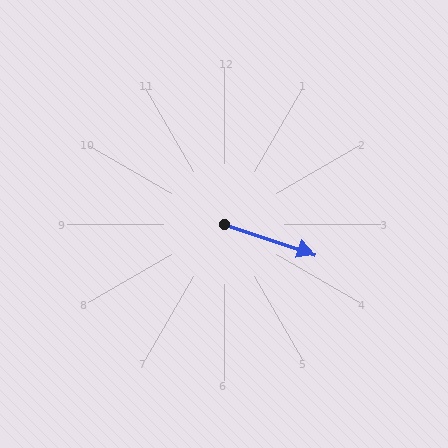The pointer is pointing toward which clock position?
Roughly 4 o'clock.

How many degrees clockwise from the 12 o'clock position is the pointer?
Approximately 108 degrees.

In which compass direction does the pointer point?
East.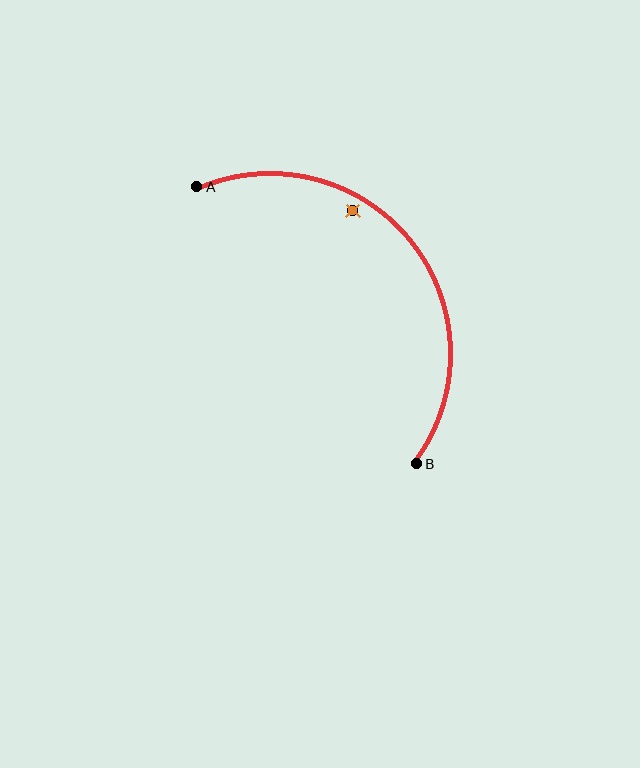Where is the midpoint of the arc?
The arc midpoint is the point on the curve farthest from the straight line joining A and B. It sits above and to the right of that line.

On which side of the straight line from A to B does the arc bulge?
The arc bulges above and to the right of the straight line connecting A and B.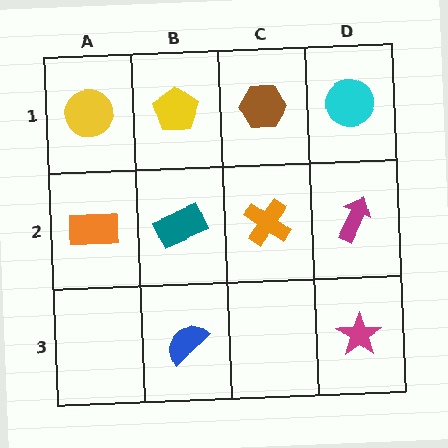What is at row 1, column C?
A brown hexagon.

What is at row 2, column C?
An orange cross.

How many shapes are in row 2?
4 shapes.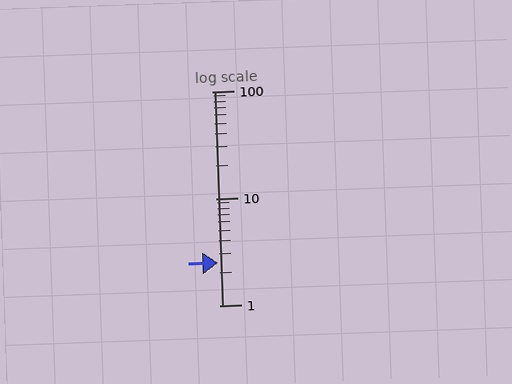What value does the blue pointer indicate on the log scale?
The pointer indicates approximately 2.5.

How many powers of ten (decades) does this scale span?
The scale spans 2 decades, from 1 to 100.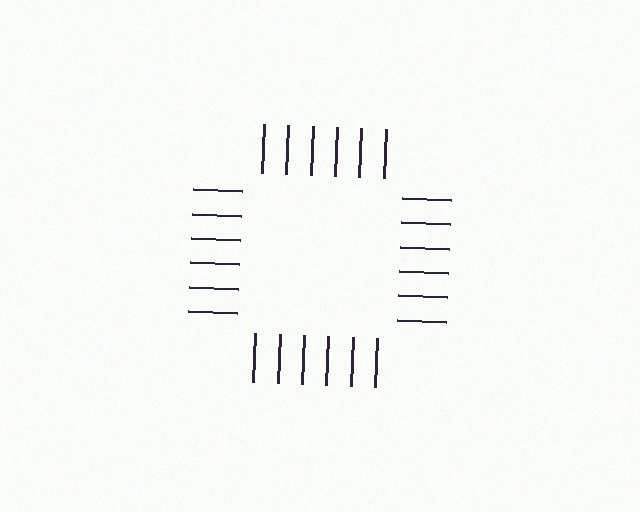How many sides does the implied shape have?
4 sides — the line-ends trace a square.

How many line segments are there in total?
24 — 6 along each of the 4 edges.